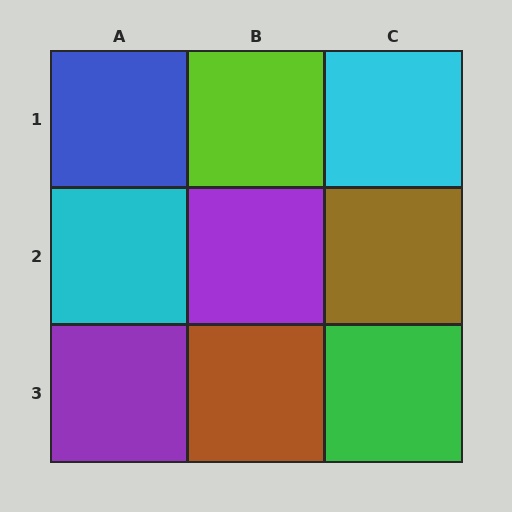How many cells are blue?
1 cell is blue.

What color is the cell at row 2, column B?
Purple.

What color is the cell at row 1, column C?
Cyan.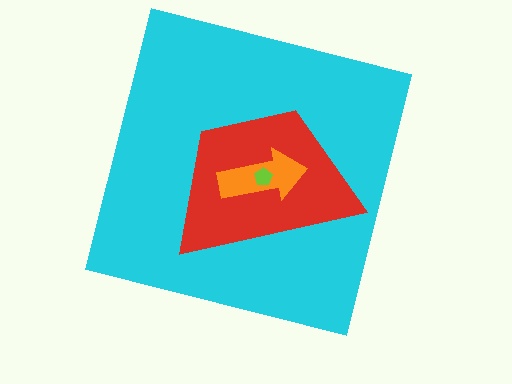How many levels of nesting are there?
4.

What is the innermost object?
The lime pentagon.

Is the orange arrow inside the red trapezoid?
Yes.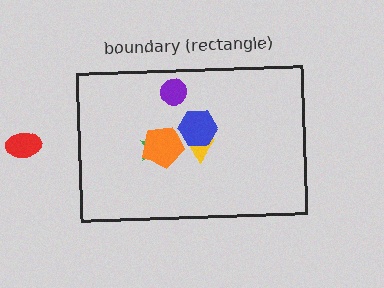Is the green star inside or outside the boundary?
Inside.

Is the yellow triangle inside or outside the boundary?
Inside.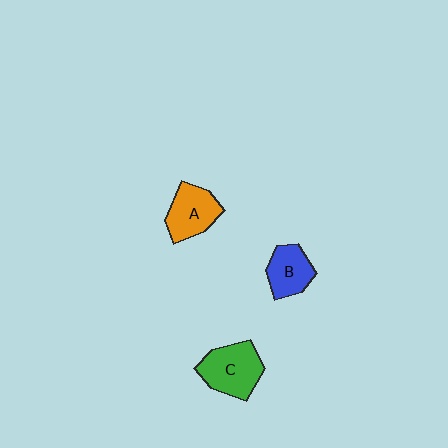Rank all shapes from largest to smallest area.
From largest to smallest: C (green), A (orange), B (blue).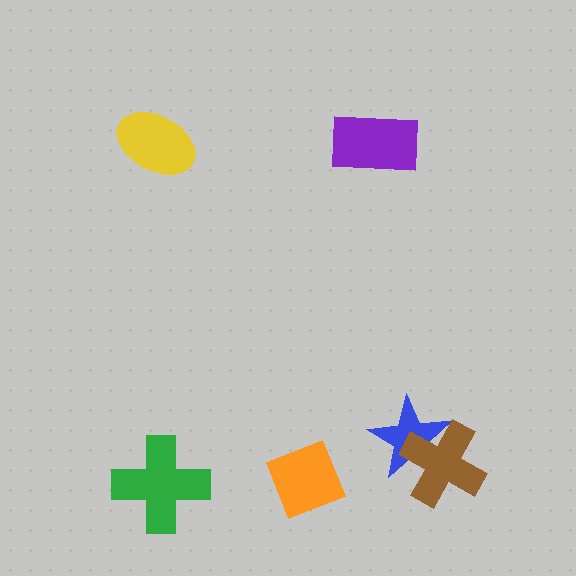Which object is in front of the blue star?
The brown cross is in front of the blue star.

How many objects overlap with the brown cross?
1 object overlaps with the brown cross.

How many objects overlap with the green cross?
0 objects overlap with the green cross.